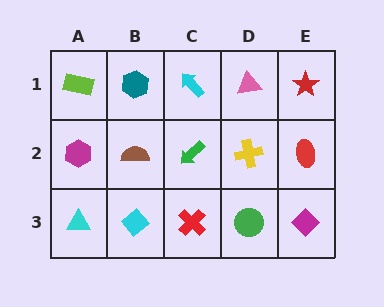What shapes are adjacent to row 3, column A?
A magenta hexagon (row 2, column A), a cyan diamond (row 3, column B).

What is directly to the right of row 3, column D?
A magenta diamond.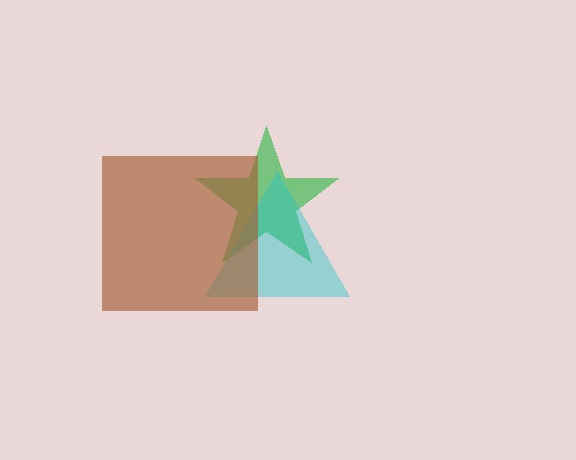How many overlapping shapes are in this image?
There are 3 overlapping shapes in the image.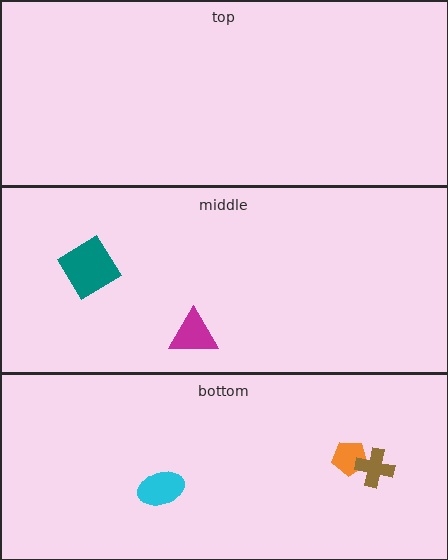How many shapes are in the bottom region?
3.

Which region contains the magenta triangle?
The middle region.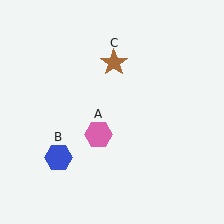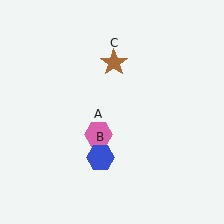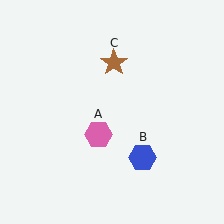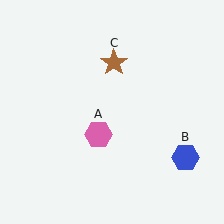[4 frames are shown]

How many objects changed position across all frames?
1 object changed position: blue hexagon (object B).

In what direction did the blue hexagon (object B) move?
The blue hexagon (object B) moved right.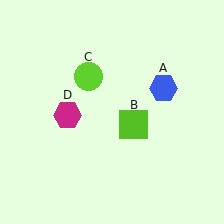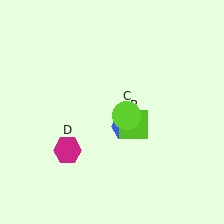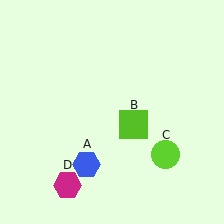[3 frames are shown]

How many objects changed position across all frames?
3 objects changed position: blue hexagon (object A), lime circle (object C), magenta hexagon (object D).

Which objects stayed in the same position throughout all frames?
Lime square (object B) remained stationary.